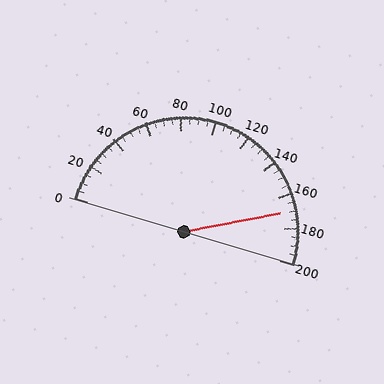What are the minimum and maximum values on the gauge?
The gauge ranges from 0 to 200.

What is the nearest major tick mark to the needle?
The nearest major tick mark is 160.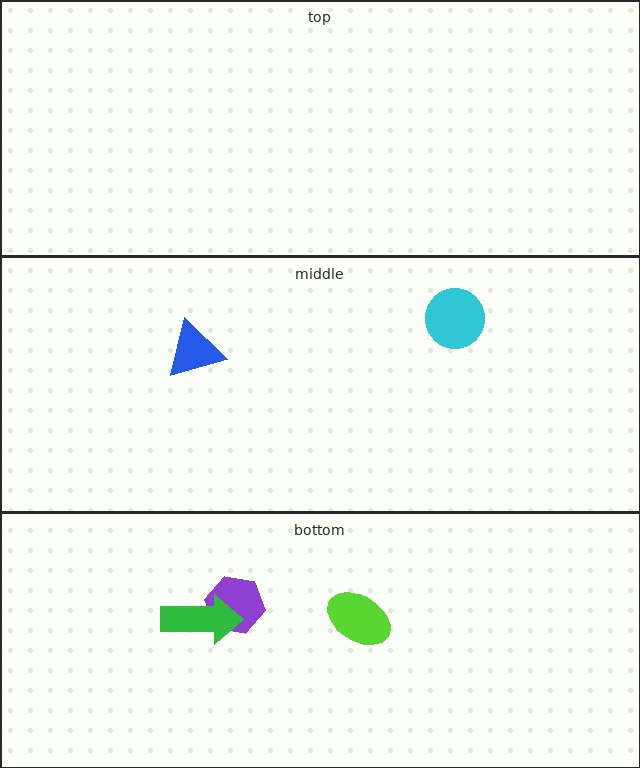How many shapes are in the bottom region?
3.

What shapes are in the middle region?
The cyan circle, the blue triangle.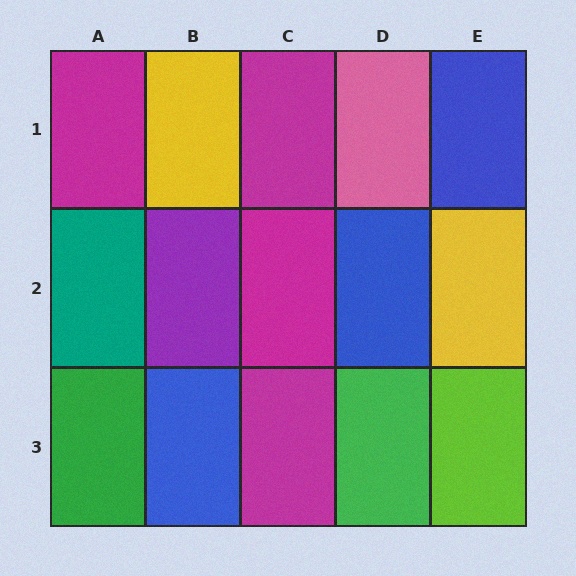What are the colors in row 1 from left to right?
Magenta, yellow, magenta, pink, blue.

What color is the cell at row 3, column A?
Green.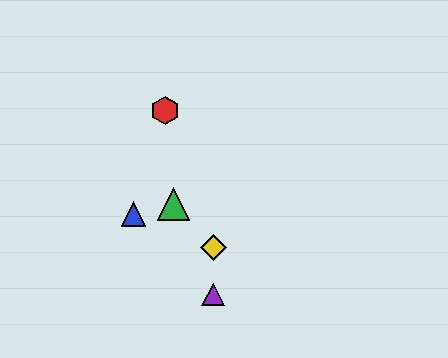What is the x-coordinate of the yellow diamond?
The yellow diamond is at x≈213.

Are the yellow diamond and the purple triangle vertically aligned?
Yes, both are at x≈213.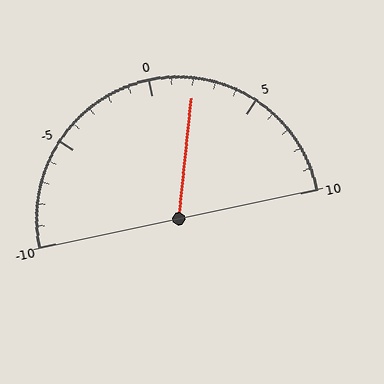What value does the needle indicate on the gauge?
The needle indicates approximately 2.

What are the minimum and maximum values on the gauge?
The gauge ranges from -10 to 10.